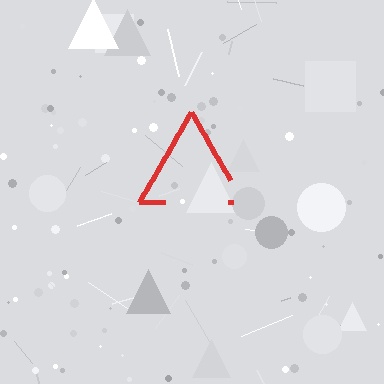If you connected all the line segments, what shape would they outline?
They would outline a triangle.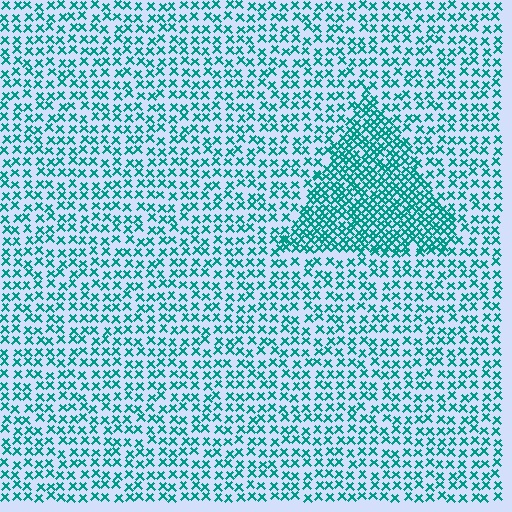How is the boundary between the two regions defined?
The boundary is defined by a change in element density (approximately 2.0x ratio). All elements are the same color, size, and shape.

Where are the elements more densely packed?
The elements are more densely packed inside the triangle boundary.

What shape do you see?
I see a triangle.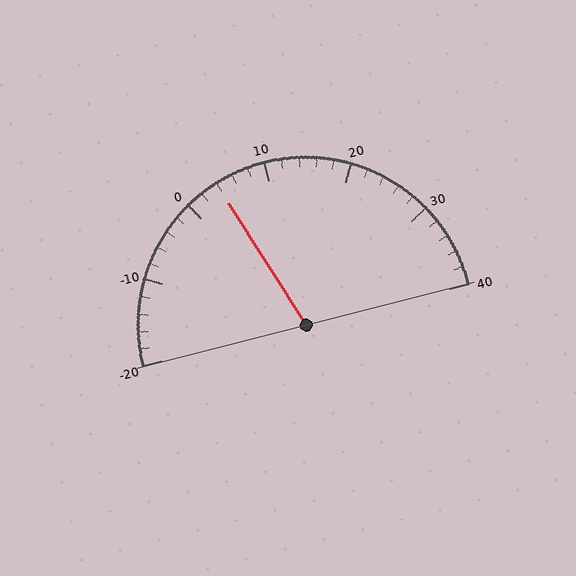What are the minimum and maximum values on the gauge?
The gauge ranges from -20 to 40.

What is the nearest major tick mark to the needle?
The nearest major tick mark is 0.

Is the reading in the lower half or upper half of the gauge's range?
The reading is in the lower half of the range (-20 to 40).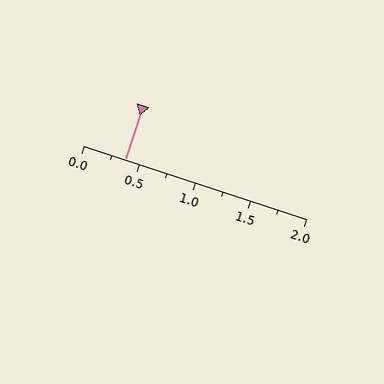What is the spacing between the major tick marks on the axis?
The major ticks are spaced 0.5 apart.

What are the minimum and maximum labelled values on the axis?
The axis runs from 0.0 to 2.0.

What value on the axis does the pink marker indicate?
The marker indicates approximately 0.38.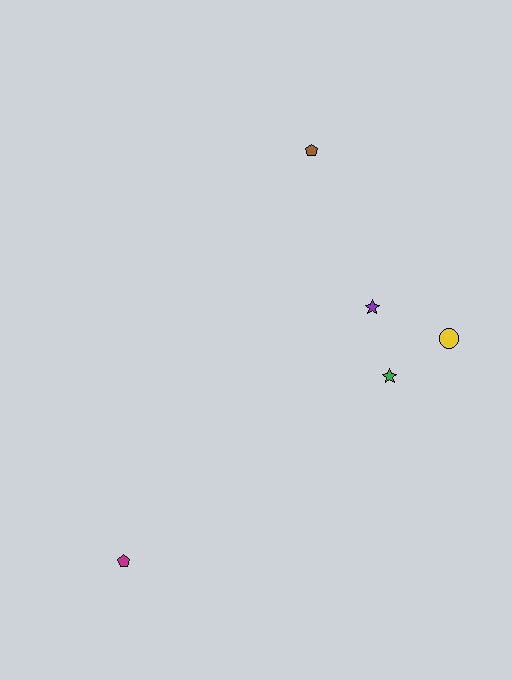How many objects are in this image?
There are 5 objects.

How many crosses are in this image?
There are no crosses.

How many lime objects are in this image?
There are no lime objects.